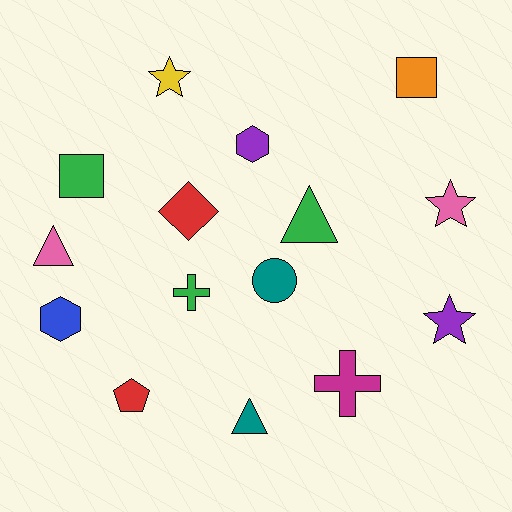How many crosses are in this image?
There are 2 crosses.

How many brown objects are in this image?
There are no brown objects.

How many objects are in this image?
There are 15 objects.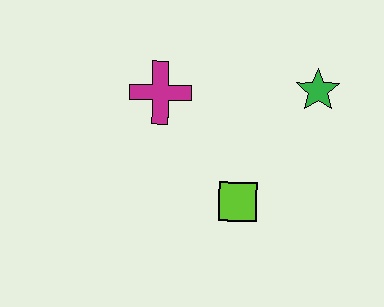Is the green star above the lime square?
Yes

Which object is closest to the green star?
The lime square is closest to the green star.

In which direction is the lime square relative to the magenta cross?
The lime square is below the magenta cross.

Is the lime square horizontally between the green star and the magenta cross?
Yes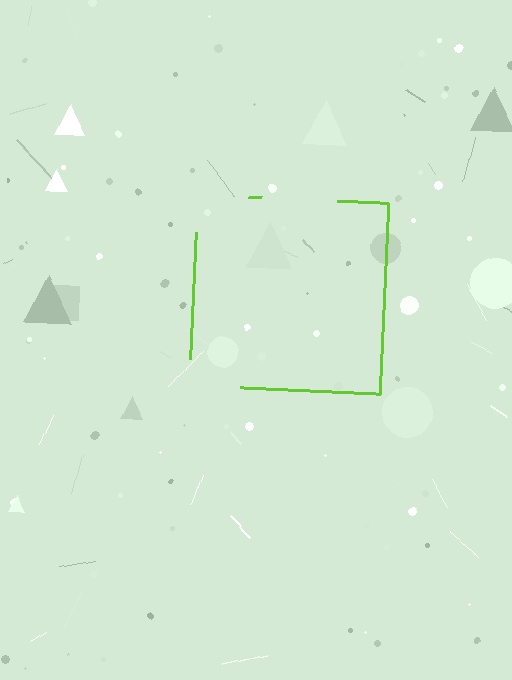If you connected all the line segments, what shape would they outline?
They would outline a square.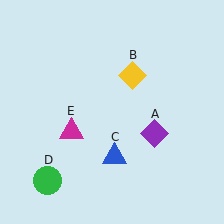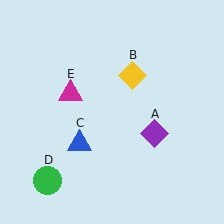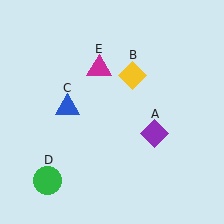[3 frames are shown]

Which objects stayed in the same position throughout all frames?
Purple diamond (object A) and yellow diamond (object B) and green circle (object D) remained stationary.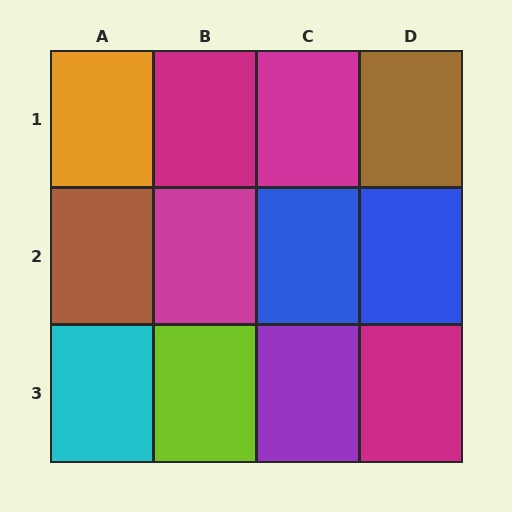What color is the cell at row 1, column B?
Magenta.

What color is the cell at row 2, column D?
Blue.